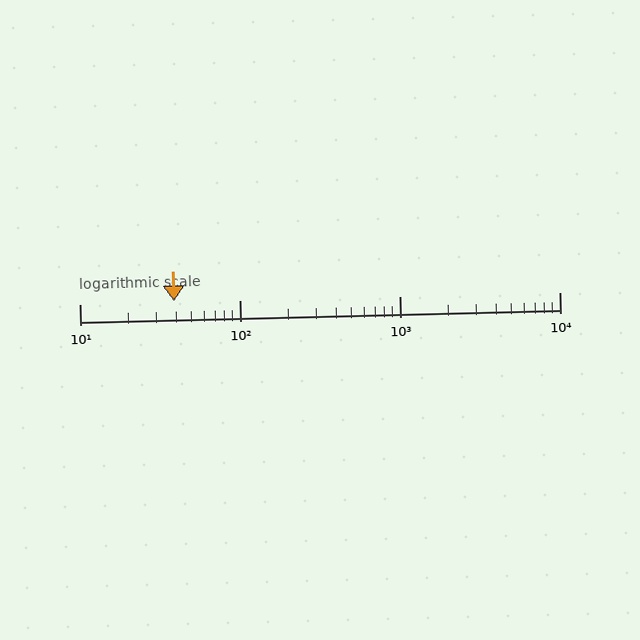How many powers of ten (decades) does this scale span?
The scale spans 3 decades, from 10 to 10000.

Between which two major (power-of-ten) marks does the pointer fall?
The pointer is between 10 and 100.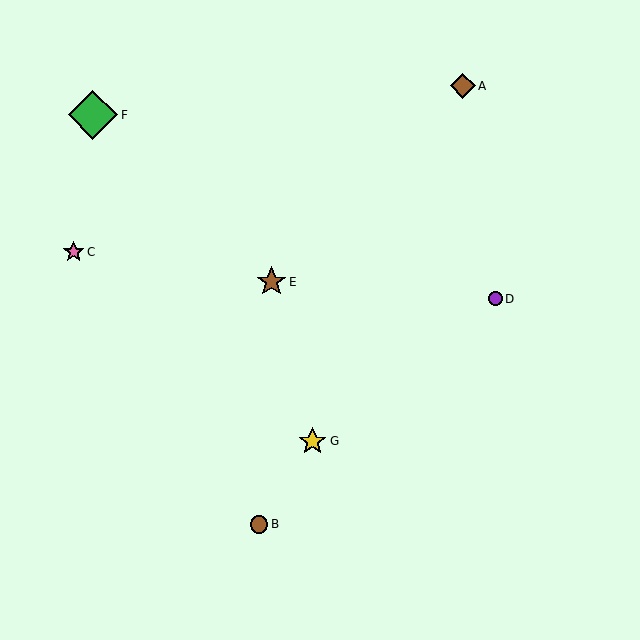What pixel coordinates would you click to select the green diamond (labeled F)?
Click at (93, 115) to select the green diamond F.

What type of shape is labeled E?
Shape E is a brown star.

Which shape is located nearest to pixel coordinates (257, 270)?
The brown star (labeled E) at (271, 282) is nearest to that location.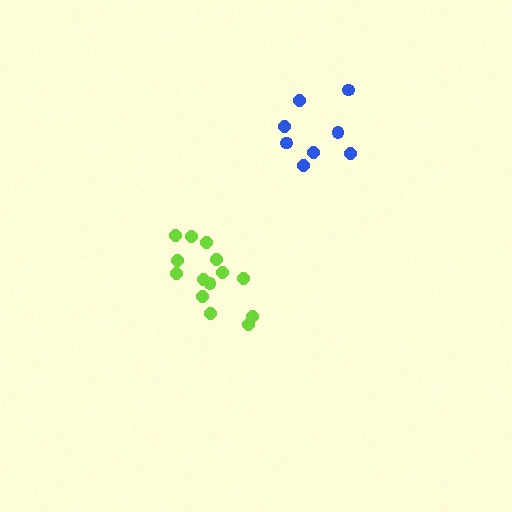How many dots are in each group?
Group 1: 14 dots, Group 2: 8 dots (22 total).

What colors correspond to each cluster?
The clusters are colored: lime, blue.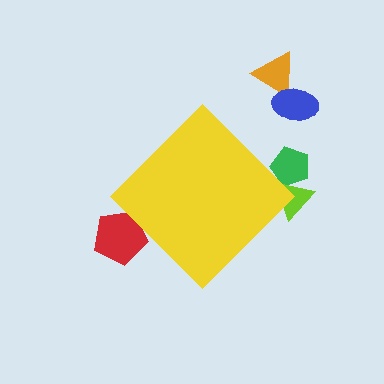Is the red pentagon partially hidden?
Yes, the red pentagon is partially hidden behind the yellow diamond.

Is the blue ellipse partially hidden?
No, the blue ellipse is fully visible.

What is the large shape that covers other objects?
A yellow diamond.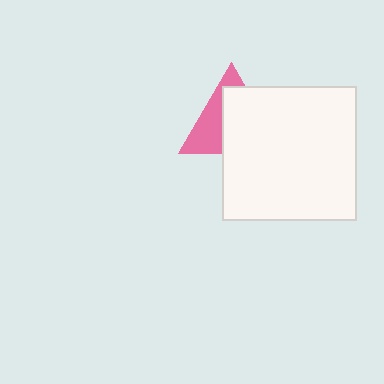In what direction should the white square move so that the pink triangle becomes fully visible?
The white square should move toward the lower-right. That is the shortest direction to clear the overlap and leave the pink triangle fully visible.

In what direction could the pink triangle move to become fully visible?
The pink triangle could move toward the upper-left. That would shift it out from behind the white square entirely.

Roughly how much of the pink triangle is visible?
A small part of it is visible (roughly 40%).